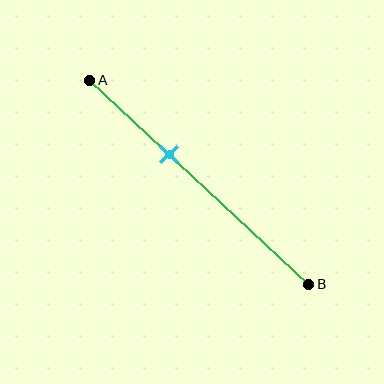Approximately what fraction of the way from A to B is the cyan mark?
The cyan mark is approximately 35% of the way from A to B.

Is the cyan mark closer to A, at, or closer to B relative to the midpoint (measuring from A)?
The cyan mark is closer to point A than the midpoint of segment AB.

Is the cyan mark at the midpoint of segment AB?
No, the mark is at about 35% from A, not at the 50% midpoint.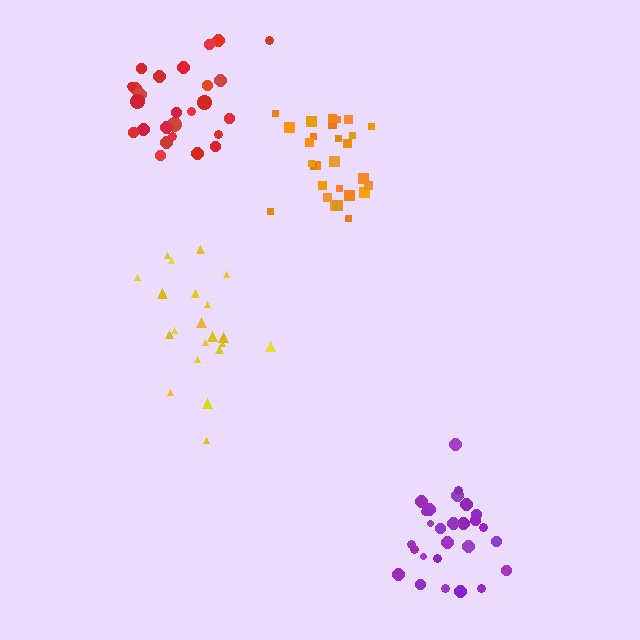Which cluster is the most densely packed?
Orange.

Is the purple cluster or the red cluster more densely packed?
Purple.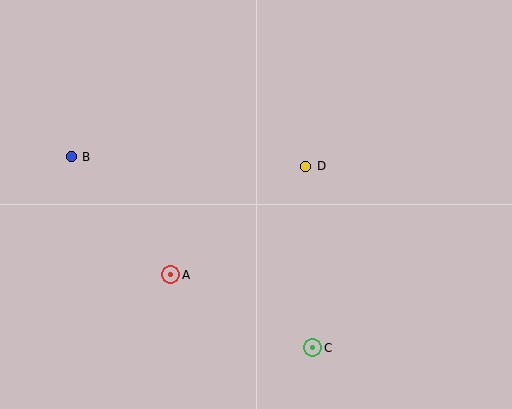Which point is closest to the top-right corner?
Point D is closest to the top-right corner.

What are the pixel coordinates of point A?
Point A is at (171, 275).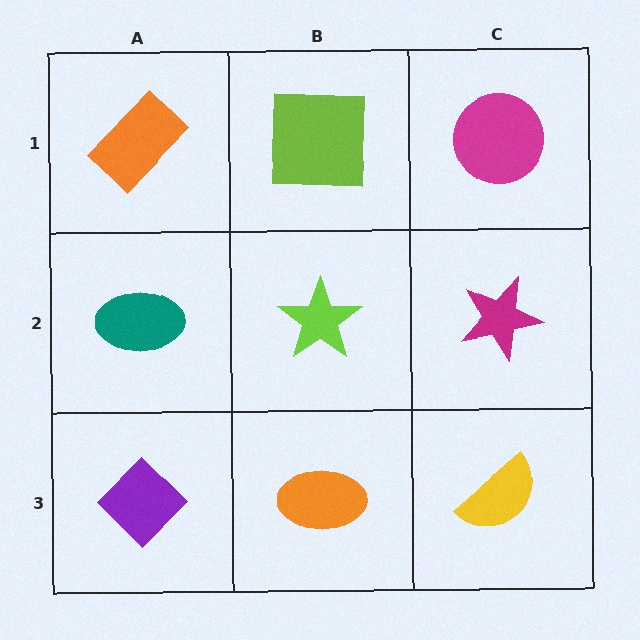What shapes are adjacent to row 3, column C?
A magenta star (row 2, column C), an orange ellipse (row 3, column B).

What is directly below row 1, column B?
A lime star.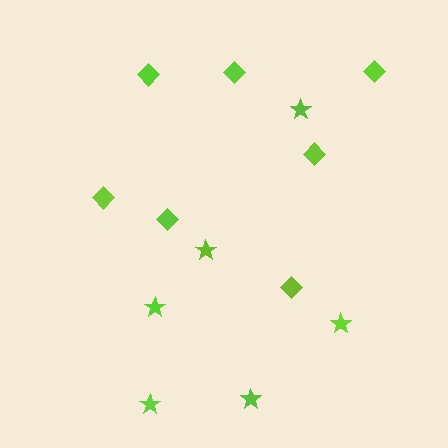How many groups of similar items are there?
There are 2 groups: one group of diamonds (7) and one group of stars (6).